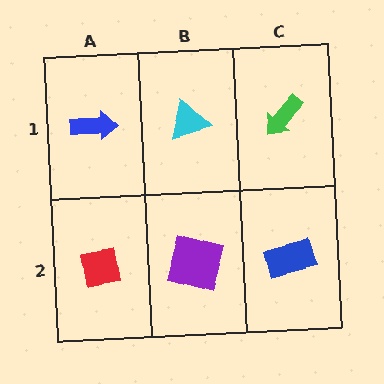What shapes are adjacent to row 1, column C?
A blue rectangle (row 2, column C), a cyan triangle (row 1, column B).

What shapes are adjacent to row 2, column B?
A cyan triangle (row 1, column B), a red square (row 2, column A), a blue rectangle (row 2, column C).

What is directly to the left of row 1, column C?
A cyan triangle.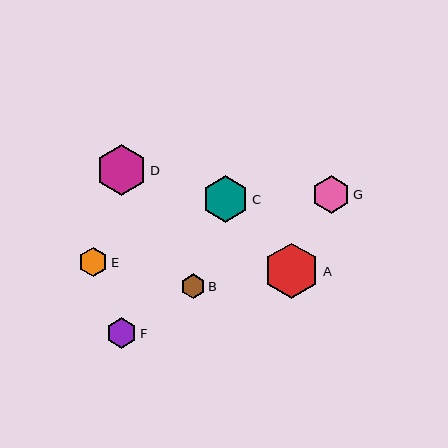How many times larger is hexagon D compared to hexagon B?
Hexagon D is approximately 2.1 times the size of hexagon B.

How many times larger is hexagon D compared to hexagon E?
Hexagon D is approximately 1.8 times the size of hexagon E.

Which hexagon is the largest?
Hexagon A is the largest with a size of approximately 56 pixels.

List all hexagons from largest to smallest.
From largest to smallest: A, D, C, G, F, E, B.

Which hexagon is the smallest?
Hexagon B is the smallest with a size of approximately 24 pixels.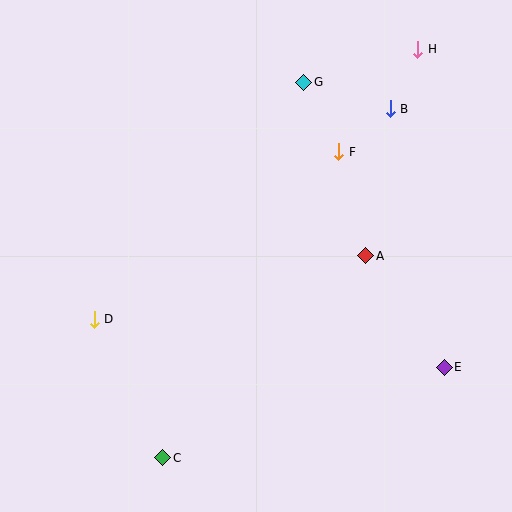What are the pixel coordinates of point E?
Point E is at (444, 367).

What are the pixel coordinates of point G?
Point G is at (304, 82).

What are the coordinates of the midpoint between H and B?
The midpoint between H and B is at (404, 79).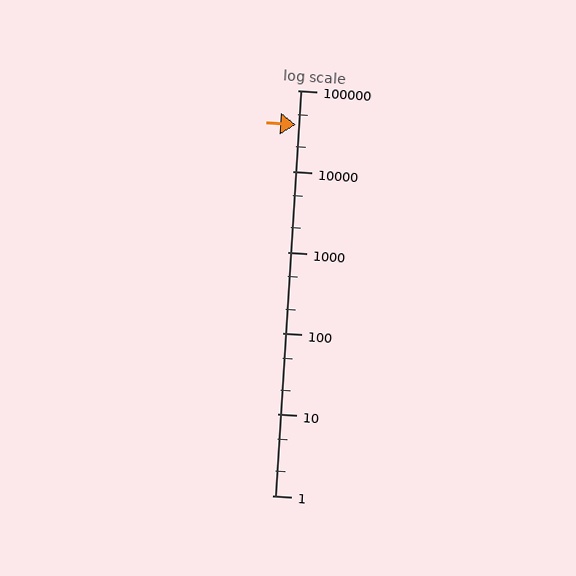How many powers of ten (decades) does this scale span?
The scale spans 5 decades, from 1 to 100000.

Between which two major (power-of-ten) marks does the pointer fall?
The pointer is between 10000 and 100000.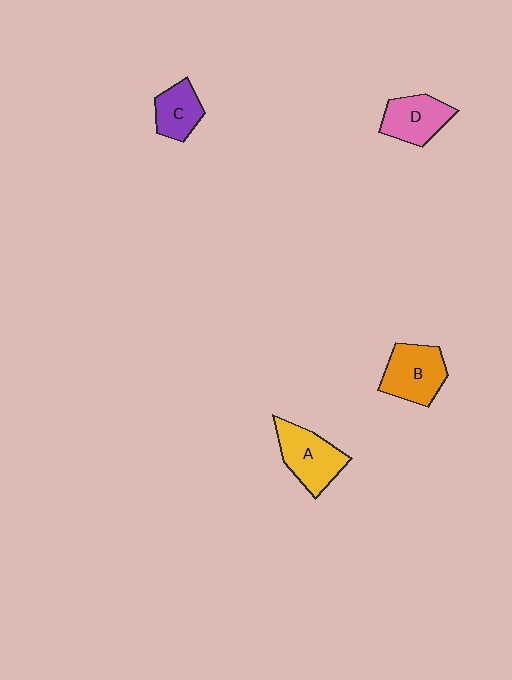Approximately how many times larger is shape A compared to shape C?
Approximately 1.5 times.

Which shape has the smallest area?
Shape C (purple).